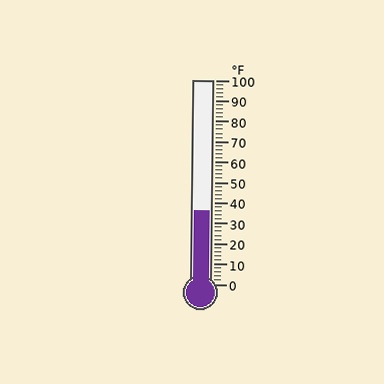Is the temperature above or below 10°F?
The temperature is above 10°F.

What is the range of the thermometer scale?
The thermometer scale ranges from 0°F to 100°F.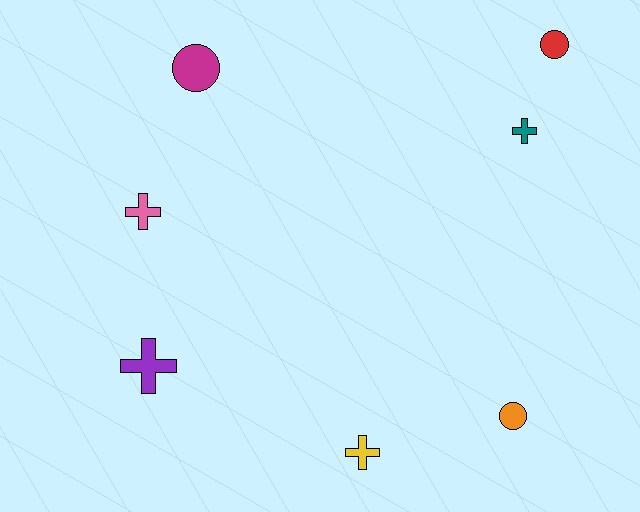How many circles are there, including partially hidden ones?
There are 3 circles.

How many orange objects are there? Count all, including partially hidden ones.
There is 1 orange object.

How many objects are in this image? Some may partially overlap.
There are 7 objects.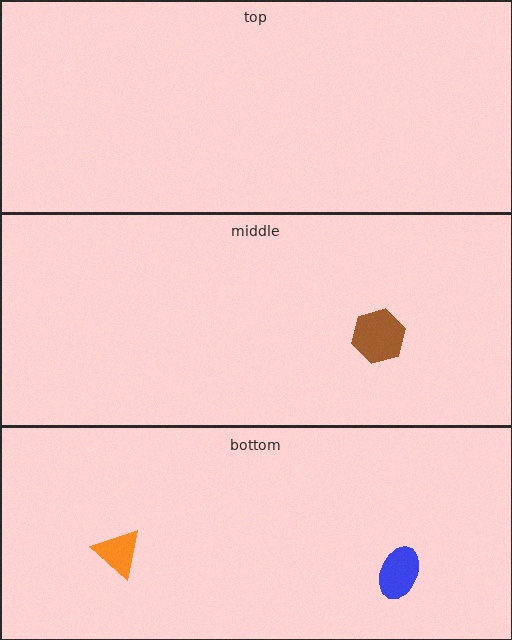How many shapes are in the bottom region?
2.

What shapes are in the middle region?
The brown hexagon.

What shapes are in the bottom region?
The orange triangle, the blue ellipse.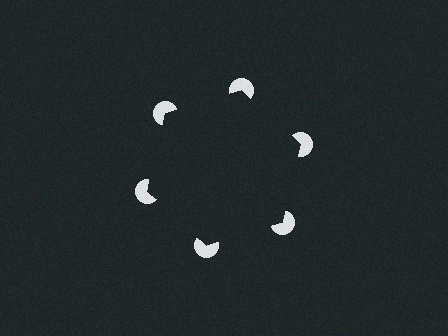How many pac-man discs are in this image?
There are 6 — one at each vertex of the illusory hexagon.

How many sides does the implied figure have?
6 sides.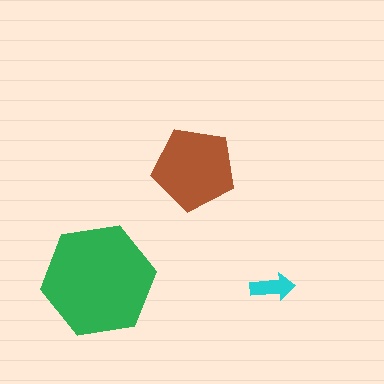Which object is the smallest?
The cyan arrow.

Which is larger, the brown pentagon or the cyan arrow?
The brown pentagon.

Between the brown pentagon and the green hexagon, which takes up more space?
The green hexagon.